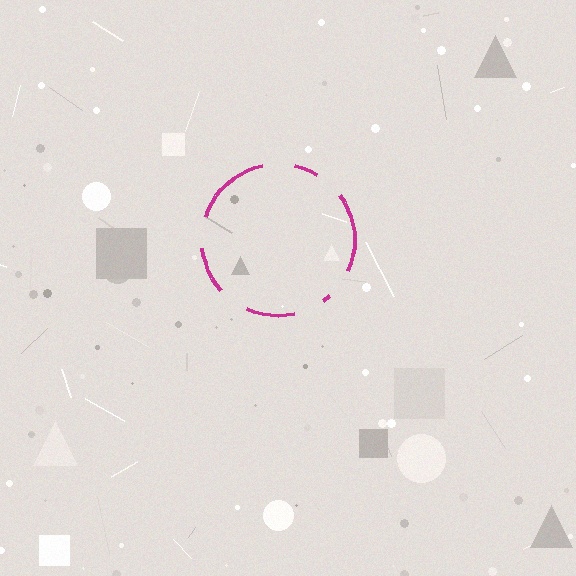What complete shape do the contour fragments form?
The contour fragments form a circle.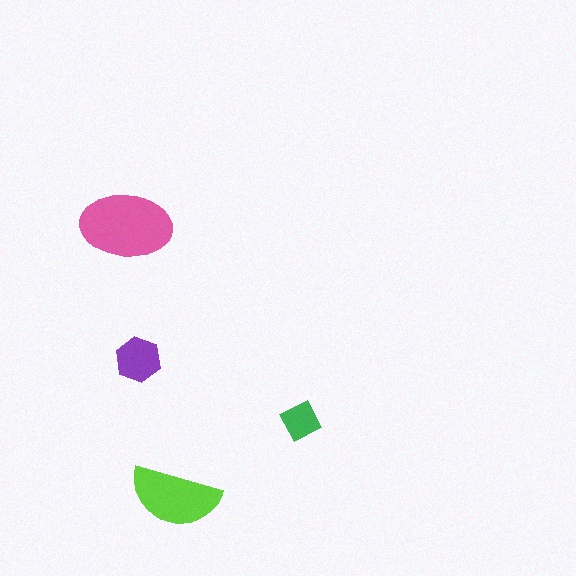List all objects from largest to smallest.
The pink ellipse, the lime semicircle, the purple hexagon, the green square.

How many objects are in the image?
There are 4 objects in the image.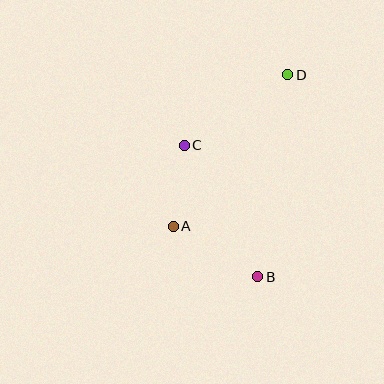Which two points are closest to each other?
Points A and C are closest to each other.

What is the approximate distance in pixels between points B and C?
The distance between B and C is approximately 151 pixels.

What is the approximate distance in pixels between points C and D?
The distance between C and D is approximately 125 pixels.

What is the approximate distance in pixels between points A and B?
The distance between A and B is approximately 99 pixels.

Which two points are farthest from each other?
Points B and D are farthest from each other.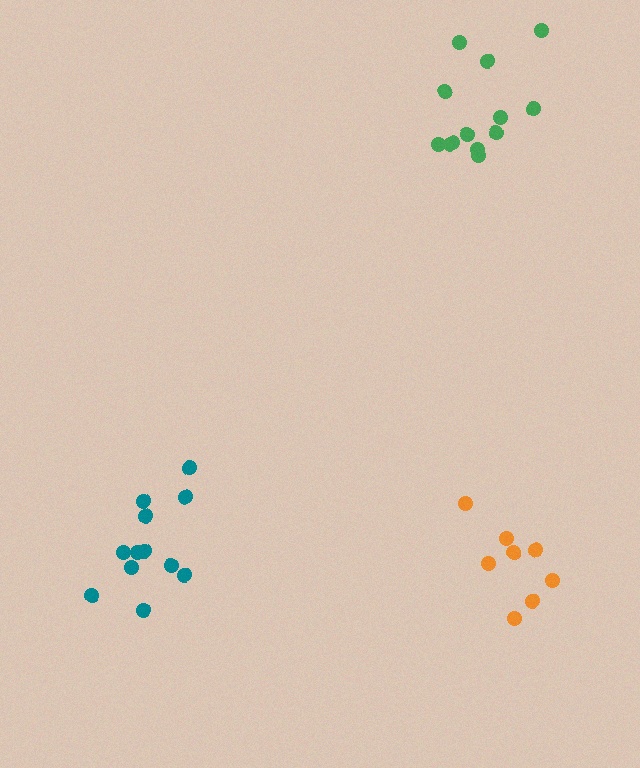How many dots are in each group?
Group 1: 12 dots, Group 2: 8 dots, Group 3: 13 dots (33 total).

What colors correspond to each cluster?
The clusters are colored: teal, orange, green.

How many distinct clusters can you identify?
There are 3 distinct clusters.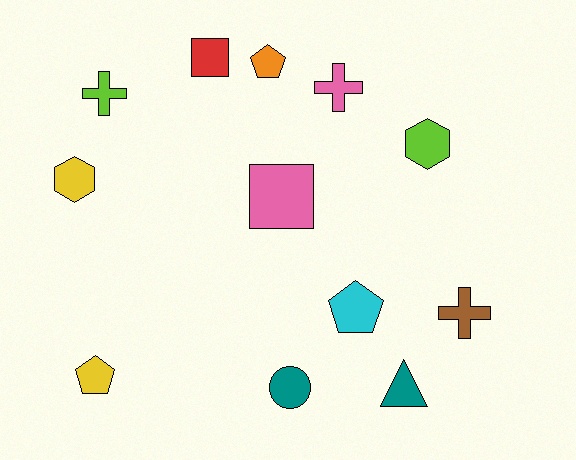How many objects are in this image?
There are 12 objects.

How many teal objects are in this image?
There are 2 teal objects.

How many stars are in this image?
There are no stars.